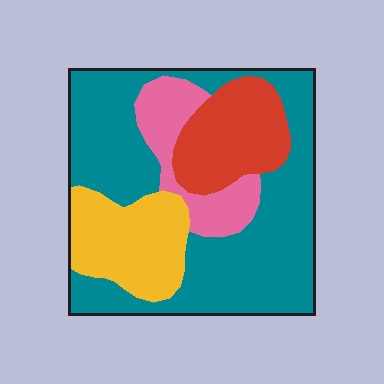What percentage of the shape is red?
Red takes up about one sixth (1/6) of the shape.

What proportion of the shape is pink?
Pink takes up about one eighth (1/8) of the shape.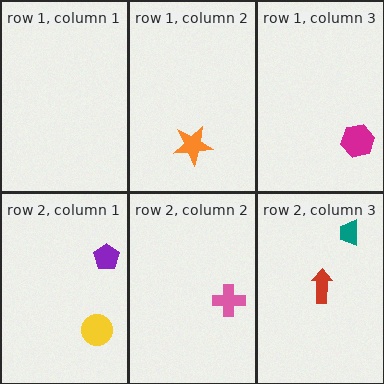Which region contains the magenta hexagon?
The row 1, column 3 region.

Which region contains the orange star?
The row 1, column 2 region.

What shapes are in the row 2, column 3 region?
The red arrow, the teal trapezoid.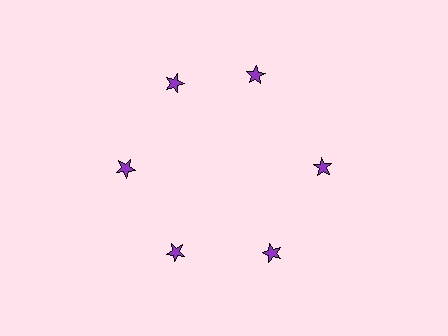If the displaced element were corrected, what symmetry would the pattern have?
It would have 6-fold rotational symmetry — the pattern would map onto itself every 60 degrees.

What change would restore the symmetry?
The symmetry would be restored by rotating it back into even spacing with its neighbors so that all 6 stars sit at equal angles and equal distance from the center.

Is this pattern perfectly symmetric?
No. The 6 purple stars are arranged in a ring, but one element near the 1 o'clock position is rotated out of alignment along the ring, breaking the 6-fold rotational symmetry.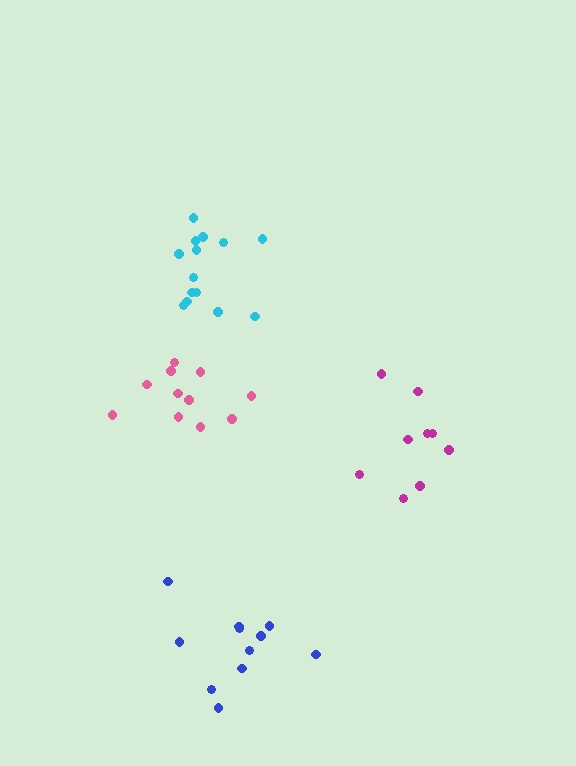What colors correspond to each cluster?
The clusters are colored: cyan, blue, pink, magenta.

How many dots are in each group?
Group 1: 14 dots, Group 2: 11 dots, Group 3: 11 dots, Group 4: 9 dots (45 total).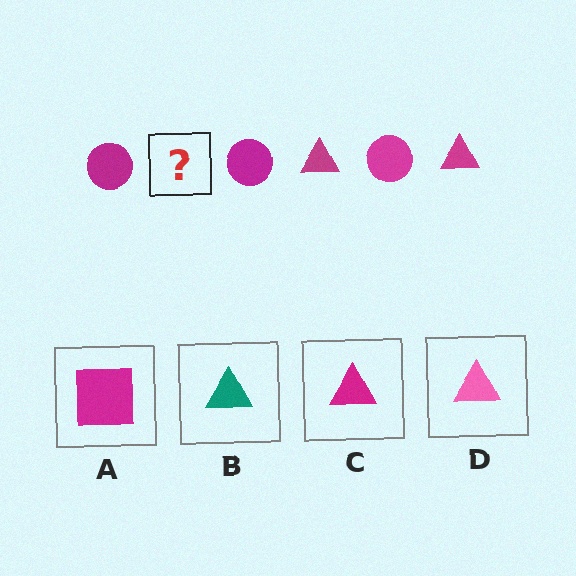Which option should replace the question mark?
Option C.